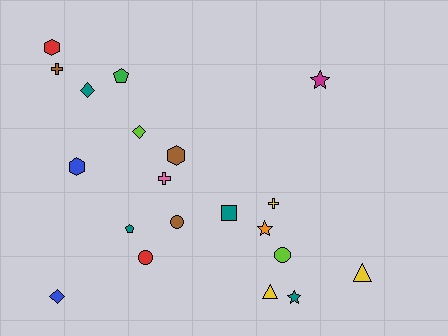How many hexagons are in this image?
There are 3 hexagons.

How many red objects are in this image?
There are 2 red objects.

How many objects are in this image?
There are 20 objects.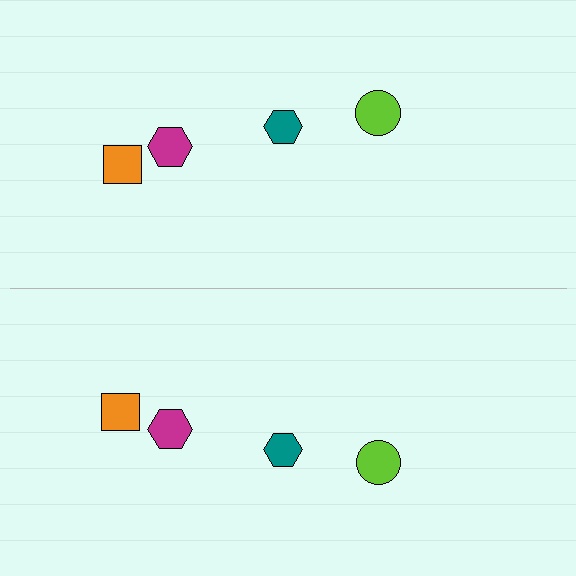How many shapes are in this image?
There are 8 shapes in this image.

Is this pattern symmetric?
Yes, this pattern has bilateral (reflection) symmetry.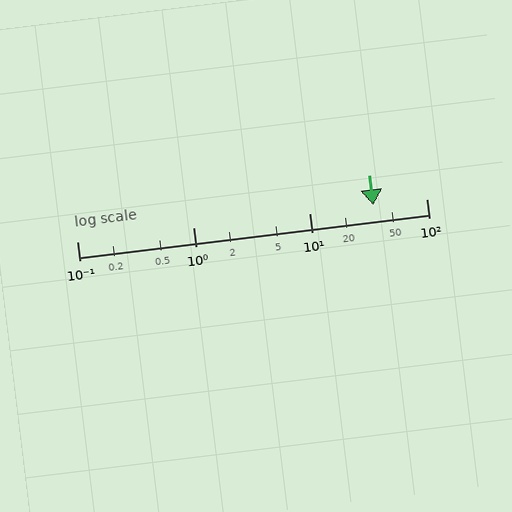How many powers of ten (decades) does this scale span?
The scale spans 3 decades, from 0.1 to 100.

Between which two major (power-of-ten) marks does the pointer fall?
The pointer is between 10 and 100.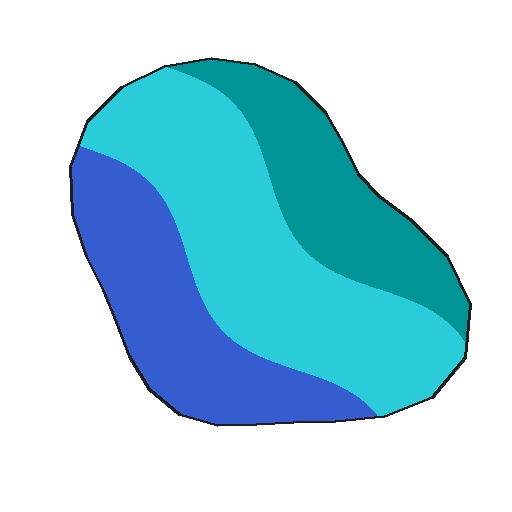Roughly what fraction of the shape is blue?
Blue covers 29% of the shape.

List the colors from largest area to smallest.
From largest to smallest: cyan, blue, teal.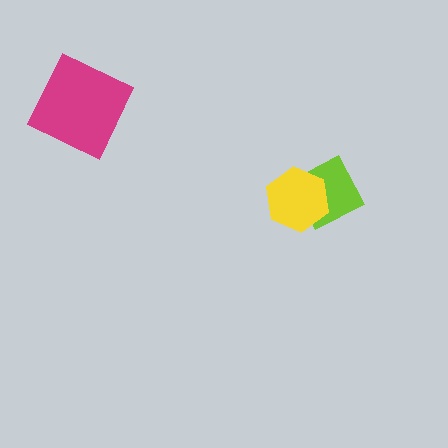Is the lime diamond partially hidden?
Yes, it is partially covered by another shape.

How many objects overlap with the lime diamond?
1 object overlaps with the lime diamond.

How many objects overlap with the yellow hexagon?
1 object overlaps with the yellow hexagon.